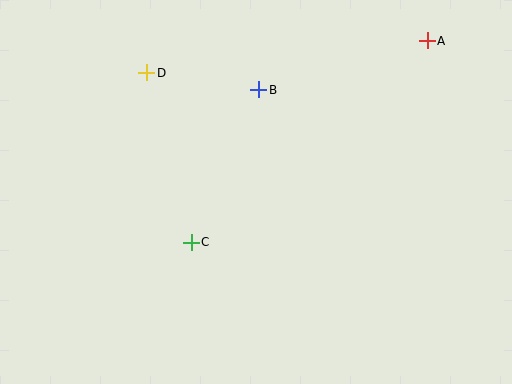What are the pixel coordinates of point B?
Point B is at (259, 90).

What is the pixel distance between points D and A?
The distance between D and A is 282 pixels.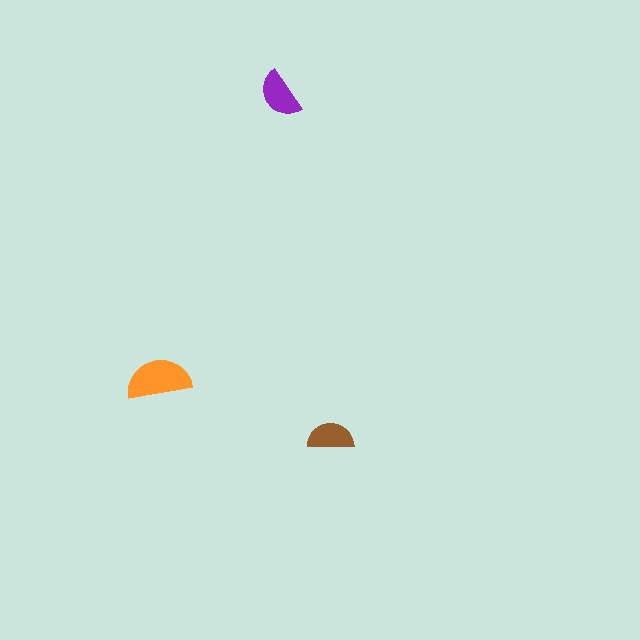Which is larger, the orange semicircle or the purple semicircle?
The orange one.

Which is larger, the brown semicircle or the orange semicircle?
The orange one.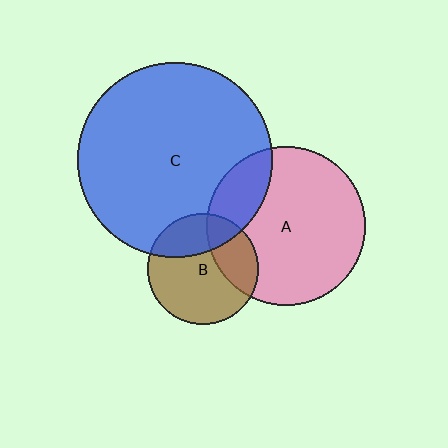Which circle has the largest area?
Circle C (blue).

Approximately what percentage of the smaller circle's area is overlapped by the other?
Approximately 30%.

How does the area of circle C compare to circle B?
Approximately 3.1 times.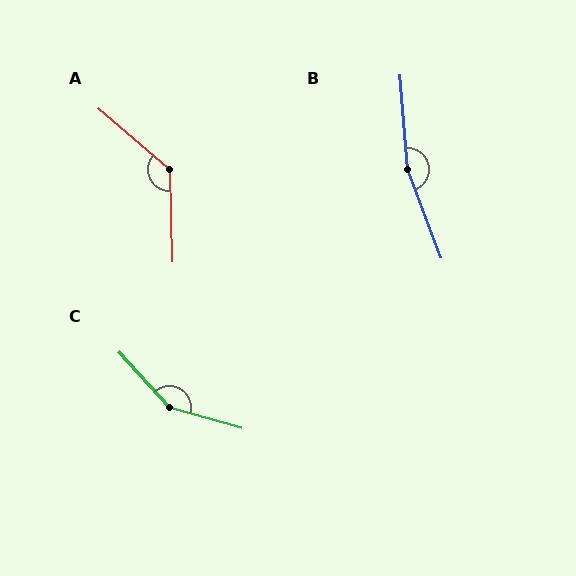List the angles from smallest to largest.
A (132°), C (148°), B (164°).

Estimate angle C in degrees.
Approximately 148 degrees.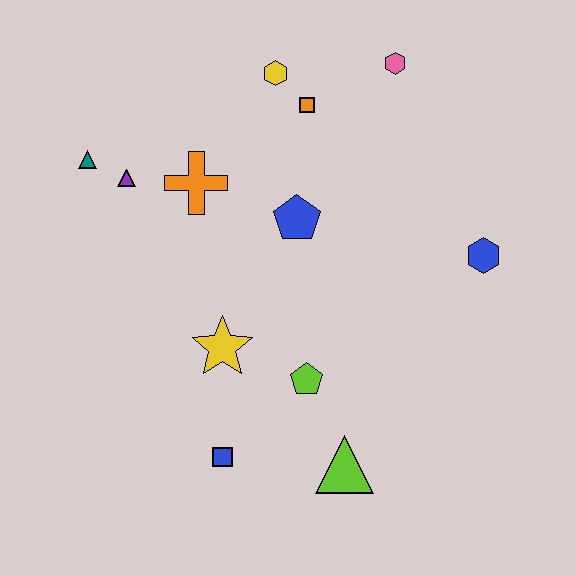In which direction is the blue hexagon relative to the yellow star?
The blue hexagon is to the right of the yellow star.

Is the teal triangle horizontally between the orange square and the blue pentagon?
No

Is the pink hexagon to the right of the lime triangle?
Yes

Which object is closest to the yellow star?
The lime pentagon is closest to the yellow star.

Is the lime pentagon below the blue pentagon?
Yes